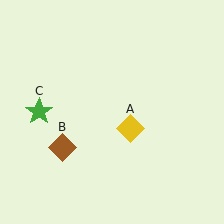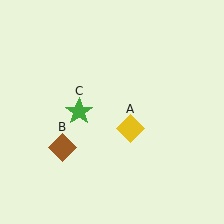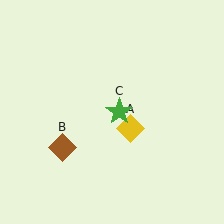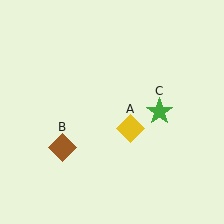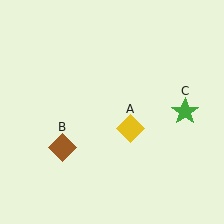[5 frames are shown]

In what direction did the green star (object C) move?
The green star (object C) moved right.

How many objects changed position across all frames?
1 object changed position: green star (object C).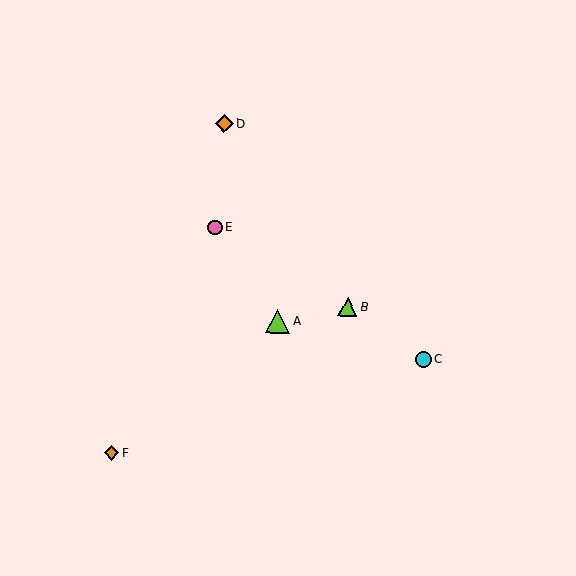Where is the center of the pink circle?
The center of the pink circle is at (215, 227).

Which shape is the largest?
The lime triangle (labeled A) is the largest.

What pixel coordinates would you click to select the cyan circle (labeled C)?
Click at (423, 359) to select the cyan circle C.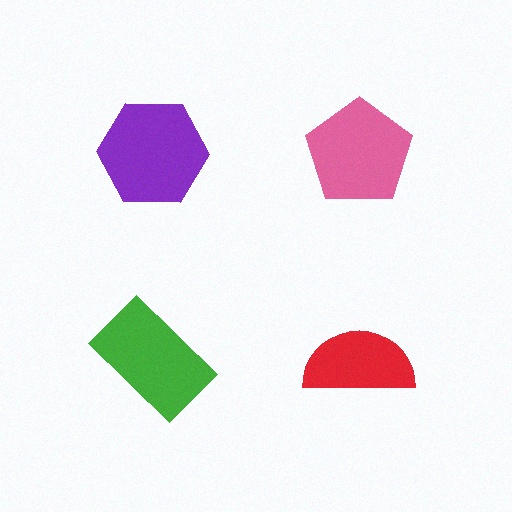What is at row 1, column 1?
A purple hexagon.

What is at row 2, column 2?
A red semicircle.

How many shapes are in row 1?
2 shapes.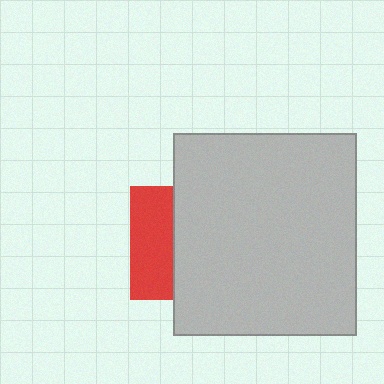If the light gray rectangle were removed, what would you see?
You would see the complete red square.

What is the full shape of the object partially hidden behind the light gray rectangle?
The partially hidden object is a red square.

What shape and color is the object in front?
The object in front is a light gray rectangle.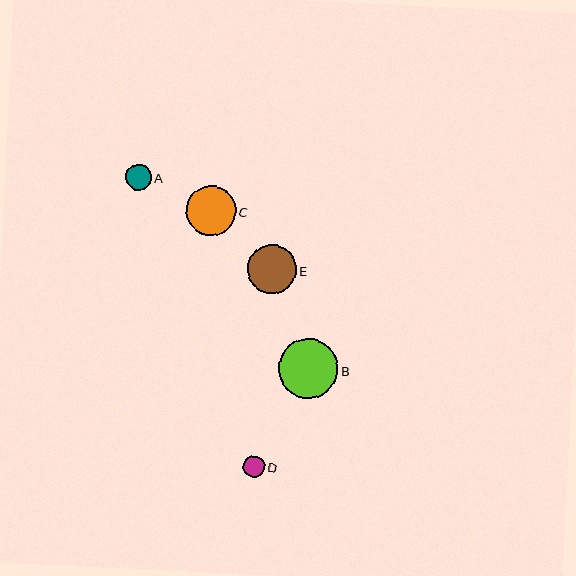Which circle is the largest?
Circle B is the largest with a size of approximately 59 pixels.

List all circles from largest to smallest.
From largest to smallest: B, C, E, A, D.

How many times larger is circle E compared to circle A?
Circle E is approximately 1.9 times the size of circle A.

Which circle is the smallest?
Circle D is the smallest with a size of approximately 21 pixels.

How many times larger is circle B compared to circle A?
Circle B is approximately 2.3 times the size of circle A.